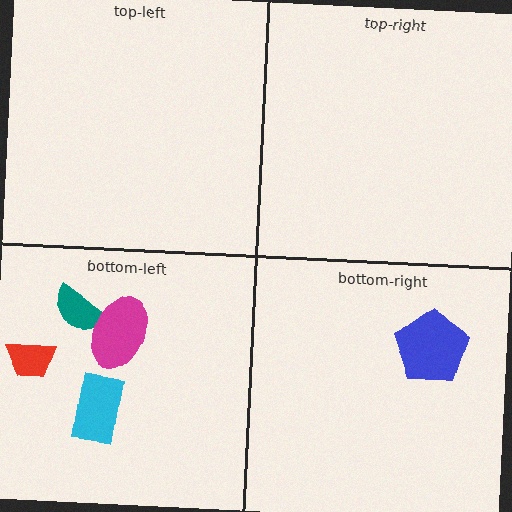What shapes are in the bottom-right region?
The blue pentagon.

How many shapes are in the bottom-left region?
4.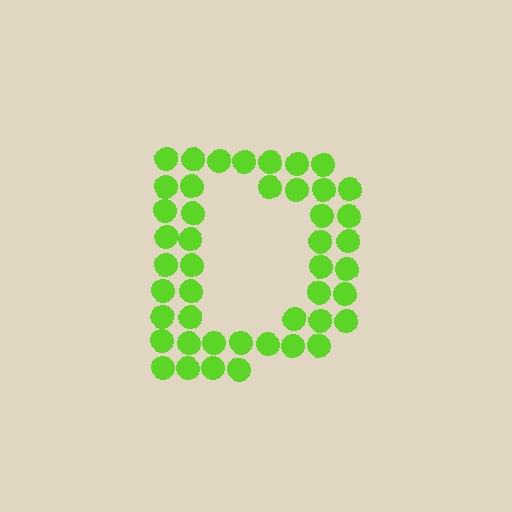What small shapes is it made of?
It is made of small circles.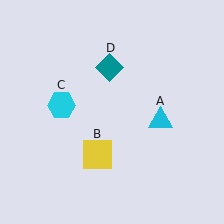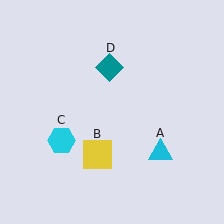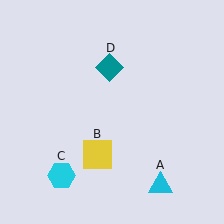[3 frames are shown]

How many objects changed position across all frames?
2 objects changed position: cyan triangle (object A), cyan hexagon (object C).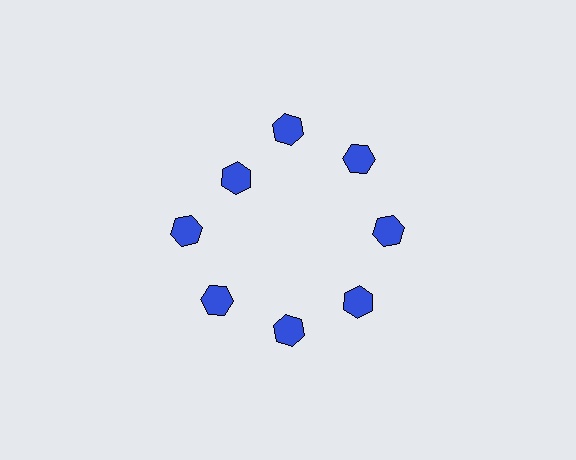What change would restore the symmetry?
The symmetry would be restored by moving it outward, back onto the ring so that all 8 hexagons sit at equal angles and equal distance from the center.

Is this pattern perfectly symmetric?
No. The 8 blue hexagons are arranged in a ring, but one element near the 10 o'clock position is pulled inward toward the center, breaking the 8-fold rotational symmetry.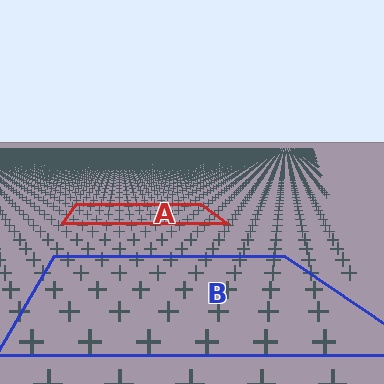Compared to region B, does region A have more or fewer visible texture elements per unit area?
Region A has more texture elements per unit area — they are packed more densely because it is farther away.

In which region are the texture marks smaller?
The texture marks are smaller in region A, because it is farther away.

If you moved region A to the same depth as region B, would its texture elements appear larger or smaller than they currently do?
They would appear larger. At a closer depth, the same texture elements are projected at a bigger on-screen size.